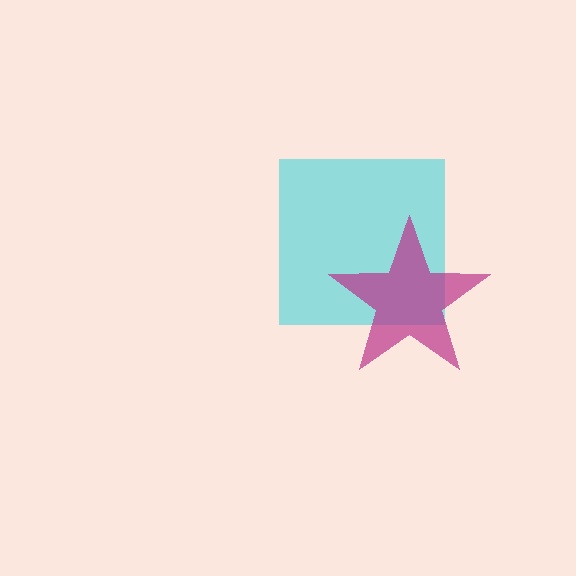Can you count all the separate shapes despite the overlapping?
Yes, there are 2 separate shapes.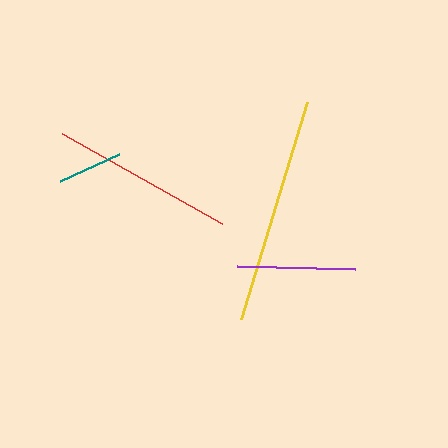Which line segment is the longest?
The yellow line is the longest at approximately 226 pixels.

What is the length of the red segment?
The red segment is approximately 183 pixels long.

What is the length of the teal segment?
The teal segment is approximately 65 pixels long.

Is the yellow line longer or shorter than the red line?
The yellow line is longer than the red line.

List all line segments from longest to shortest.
From longest to shortest: yellow, red, purple, teal.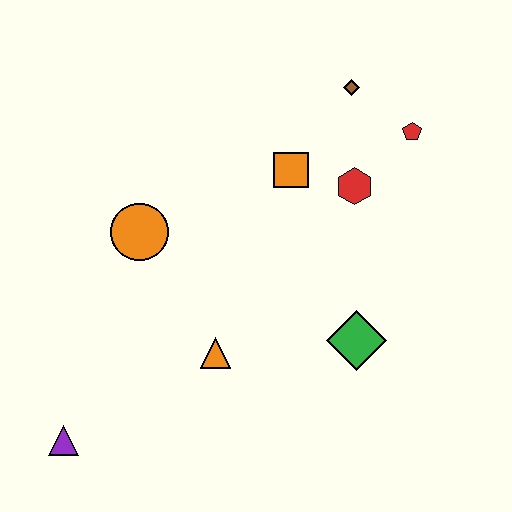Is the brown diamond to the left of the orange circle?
No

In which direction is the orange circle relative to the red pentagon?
The orange circle is to the left of the red pentagon.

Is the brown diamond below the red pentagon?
No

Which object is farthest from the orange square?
The purple triangle is farthest from the orange square.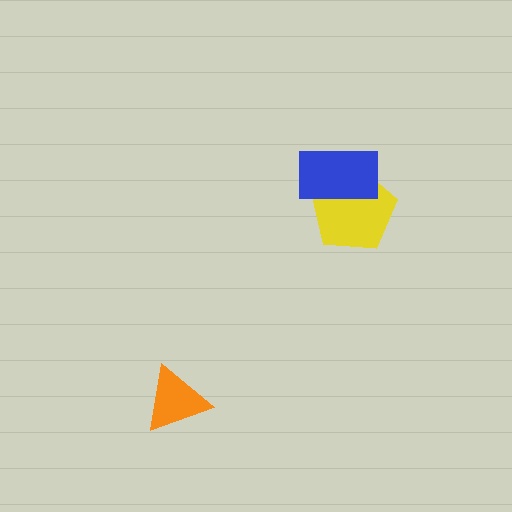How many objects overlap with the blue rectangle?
1 object overlaps with the blue rectangle.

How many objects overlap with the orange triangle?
0 objects overlap with the orange triangle.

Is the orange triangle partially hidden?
No, no other shape covers it.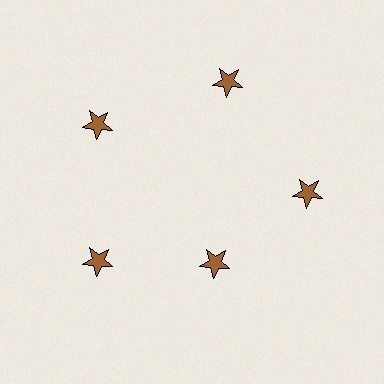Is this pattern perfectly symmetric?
No. The 5 brown stars are arranged in a ring, but one element near the 5 o'clock position is pulled inward toward the center, breaking the 5-fold rotational symmetry.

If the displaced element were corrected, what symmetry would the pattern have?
It would have 5-fold rotational symmetry — the pattern would map onto itself every 72 degrees.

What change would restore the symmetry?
The symmetry would be restored by moving it outward, back onto the ring so that all 5 stars sit at equal angles and equal distance from the center.